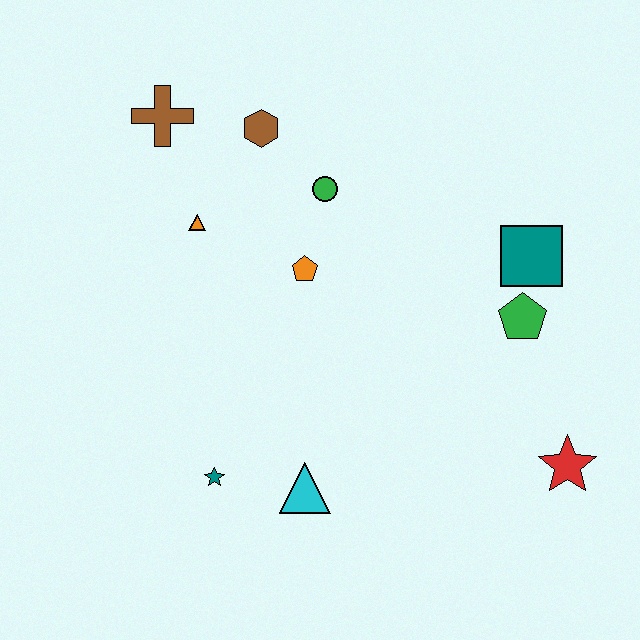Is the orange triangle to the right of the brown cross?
Yes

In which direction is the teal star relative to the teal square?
The teal star is to the left of the teal square.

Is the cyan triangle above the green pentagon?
No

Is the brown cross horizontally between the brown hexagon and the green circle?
No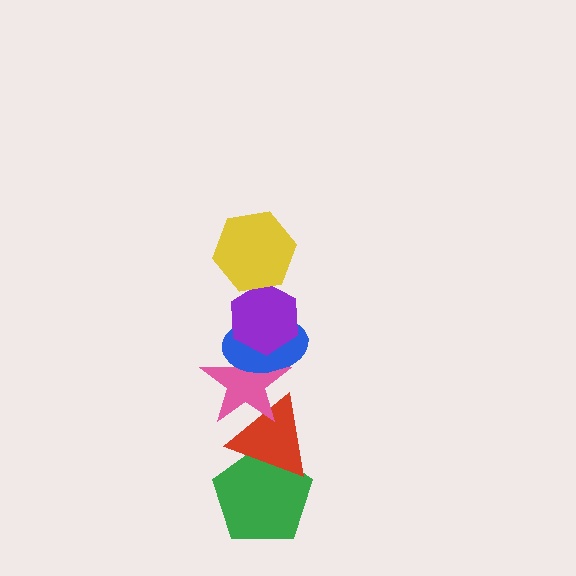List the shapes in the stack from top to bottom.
From top to bottom: the yellow hexagon, the purple hexagon, the blue ellipse, the pink star, the red triangle, the green pentagon.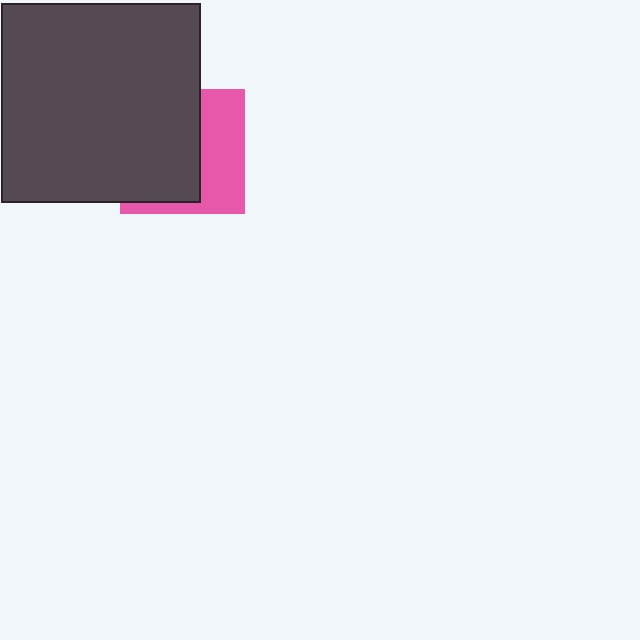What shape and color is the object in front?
The object in front is a dark gray square.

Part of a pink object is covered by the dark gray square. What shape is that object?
It is a square.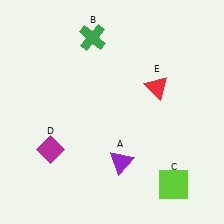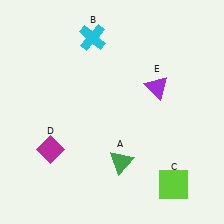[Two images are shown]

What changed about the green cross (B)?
In Image 1, B is green. In Image 2, it changed to cyan.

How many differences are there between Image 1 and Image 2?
There are 3 differences between the two images.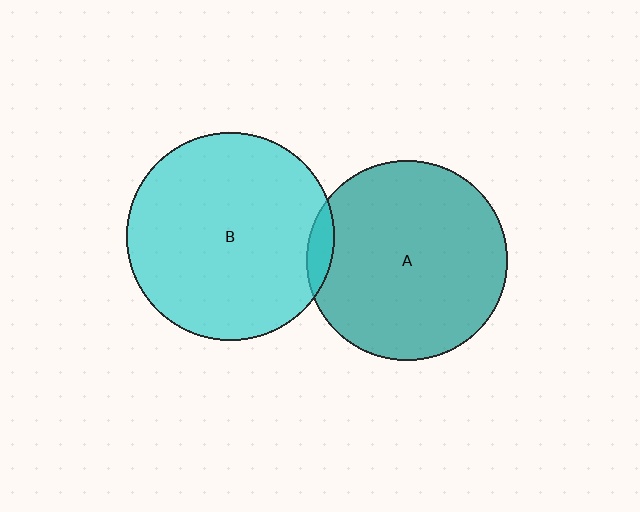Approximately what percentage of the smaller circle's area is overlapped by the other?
Approximately 5%.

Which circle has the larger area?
Circle B (cyan).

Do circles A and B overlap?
Yes.